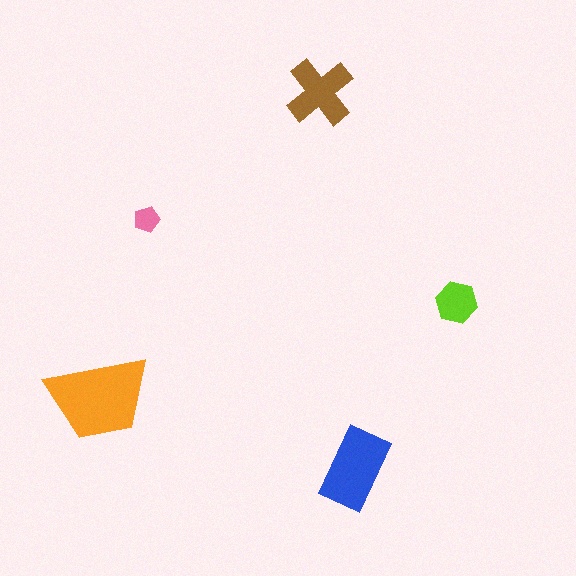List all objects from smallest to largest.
The pink pentagon, the lime hexagon, the brown cross, the blue rectangle, the orange trapezoid.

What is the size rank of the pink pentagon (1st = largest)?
5th.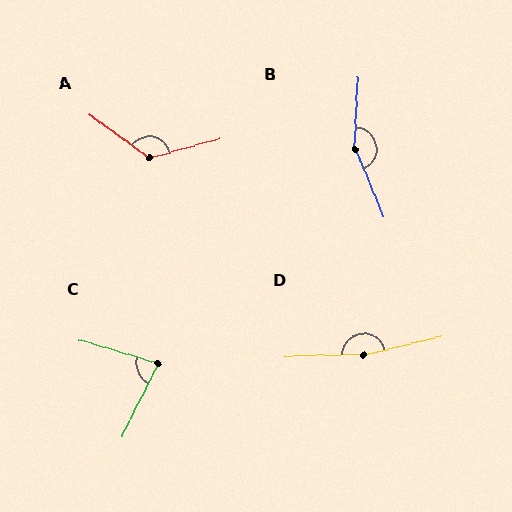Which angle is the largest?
D, at approximately 168 degrees.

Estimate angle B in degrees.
Approximately 155 degrees.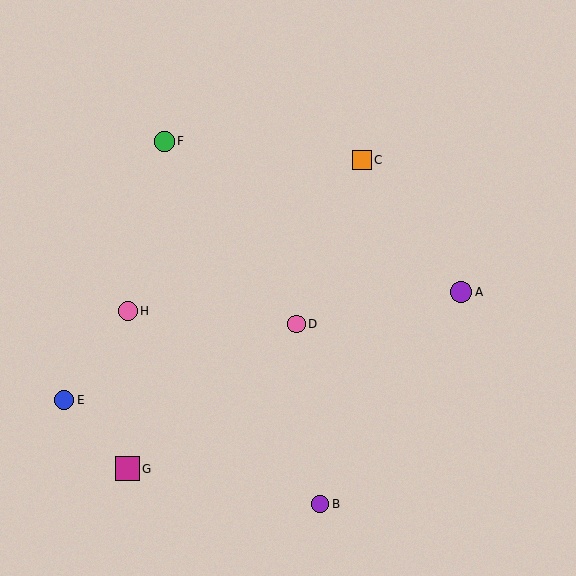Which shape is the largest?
The magenta square (labeled G) is the largest.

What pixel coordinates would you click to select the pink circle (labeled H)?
Click at (128, 311) to select the pink circle H.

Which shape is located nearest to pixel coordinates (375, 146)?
The orange square (labeled C) at (362, 160) is nearest to that location.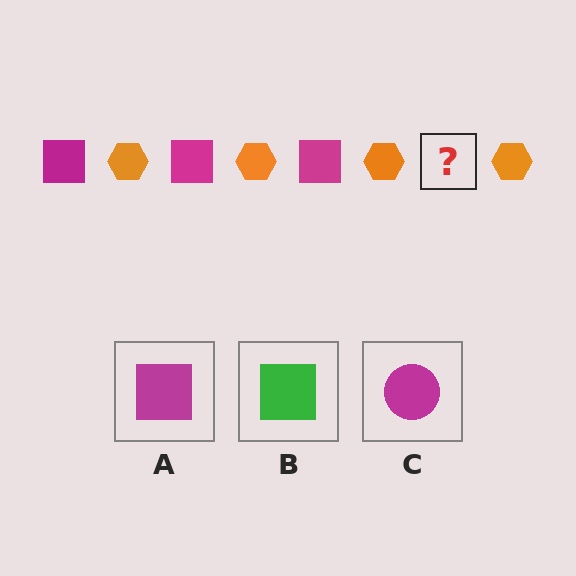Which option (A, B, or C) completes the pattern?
A.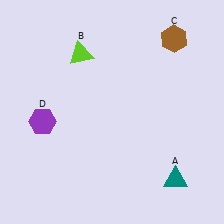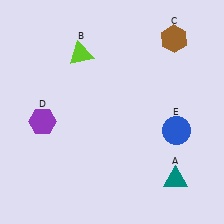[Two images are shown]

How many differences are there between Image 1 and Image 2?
There is 1 difference between the two images.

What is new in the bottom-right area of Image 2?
A blue circle (E) was added in the bottom-right area of Image 2.